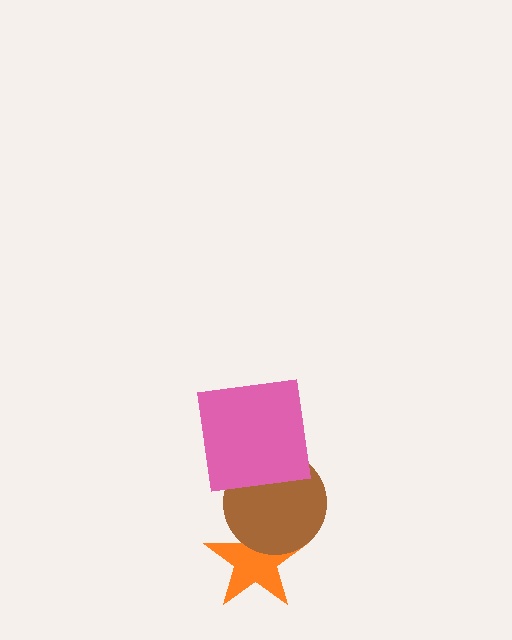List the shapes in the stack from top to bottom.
From top to bottom: the pink square, the brown circle, the orange star.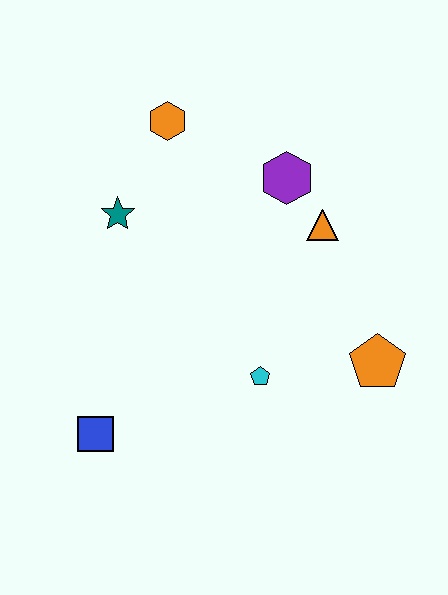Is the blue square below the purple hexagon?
Yes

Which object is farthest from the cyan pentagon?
The orange hexagon is farthest from the cyan pentagon.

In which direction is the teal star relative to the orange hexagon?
The teal star is below the orange hexagon.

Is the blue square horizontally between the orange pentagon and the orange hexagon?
No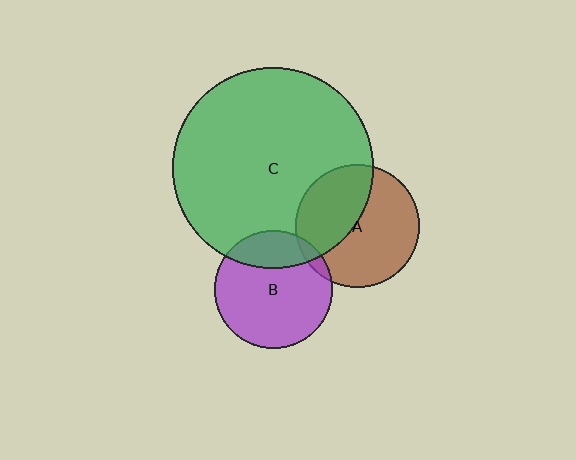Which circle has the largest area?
Circle C (green).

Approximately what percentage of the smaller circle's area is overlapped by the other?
Approximately 5%.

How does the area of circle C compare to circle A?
Approximately 2.7 times.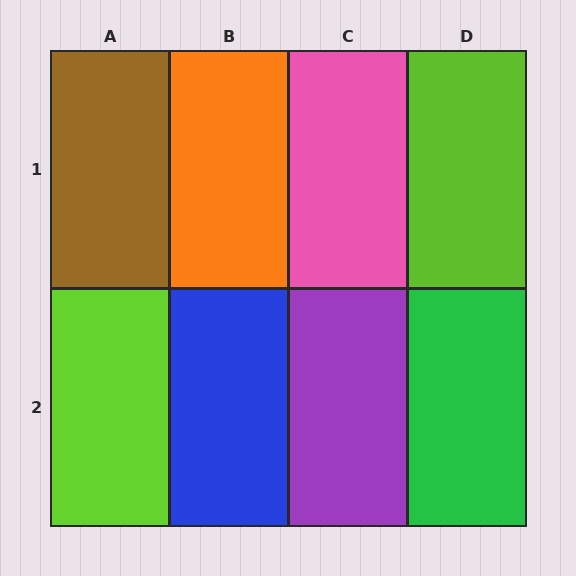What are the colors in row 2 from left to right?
Lime, blue, purple, green.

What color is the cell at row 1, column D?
Lime.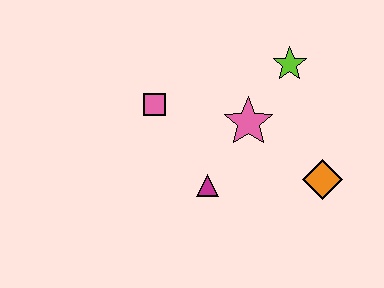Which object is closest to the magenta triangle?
The pink star is closest to the magenta triangle.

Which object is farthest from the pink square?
The orange diamond is farthest from the pink square.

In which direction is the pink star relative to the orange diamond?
The pink star is to the left of the orange diamond.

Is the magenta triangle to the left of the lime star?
Yes